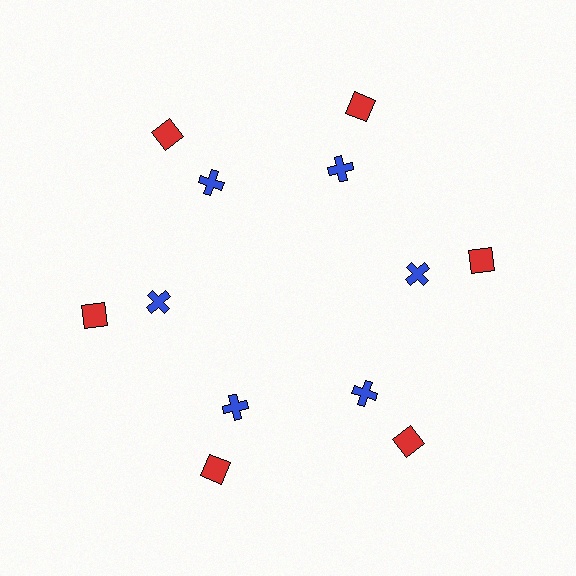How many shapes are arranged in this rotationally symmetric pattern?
There are 12 shapes, arranged in 6 groups of 2.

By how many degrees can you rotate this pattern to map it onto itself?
The pattern maps onto itself every 60 degrees of rotation.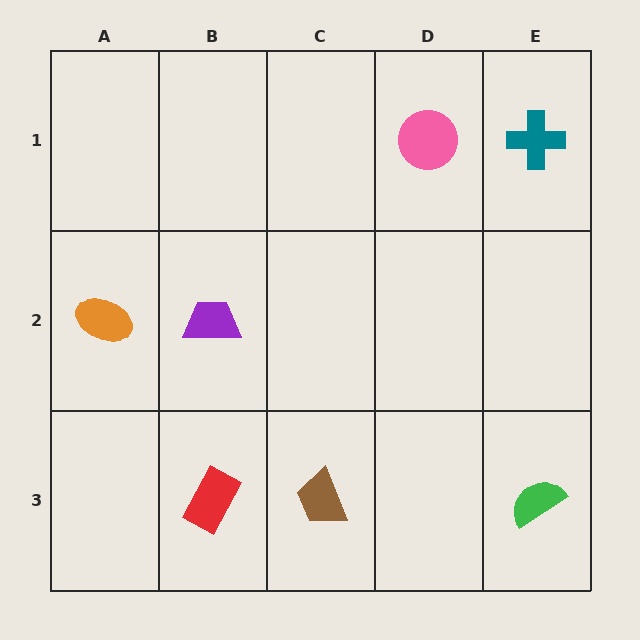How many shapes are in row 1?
2 shapes.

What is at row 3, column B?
A red rectangle.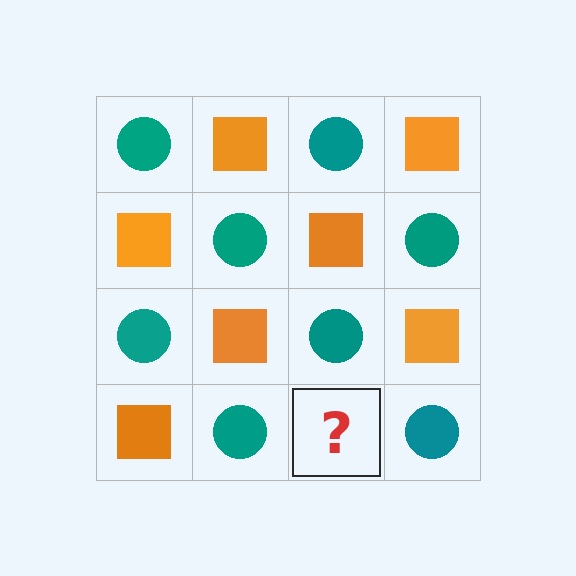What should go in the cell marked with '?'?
The missing cell should contain an orange square.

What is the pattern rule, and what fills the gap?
The rule is that it alternates teal circle and orange square in a checkerboard pattern. The gap should be filled with an orange square.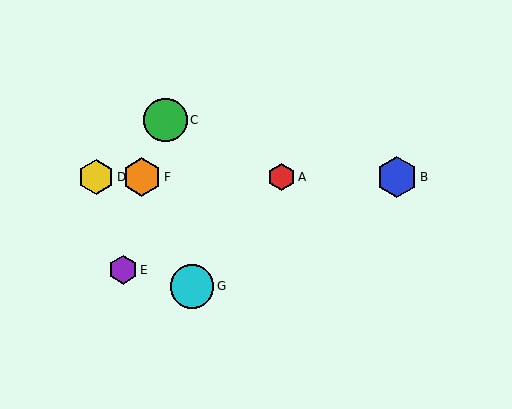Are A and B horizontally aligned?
Yes, both are at y≈177.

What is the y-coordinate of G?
Object G is at y≈286.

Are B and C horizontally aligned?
No, B is at y≈177 and C is at y≈120.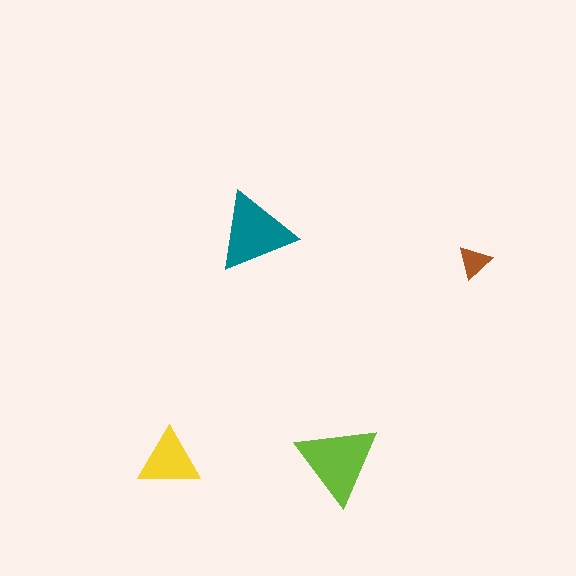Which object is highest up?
The teal triangle is topmost.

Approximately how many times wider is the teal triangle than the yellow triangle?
About 1.5 times wider.